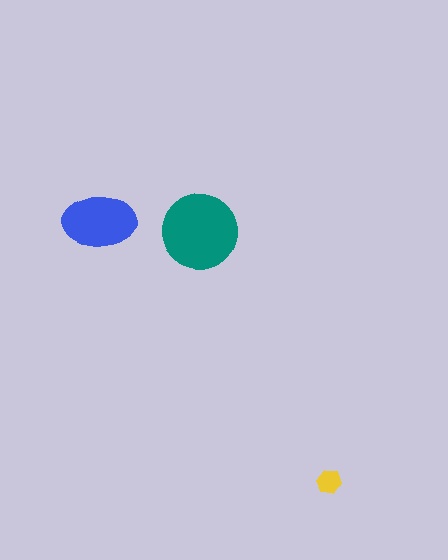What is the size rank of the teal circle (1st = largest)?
1st.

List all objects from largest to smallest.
The teal circle, the blue ellipse, the yellow hexagon.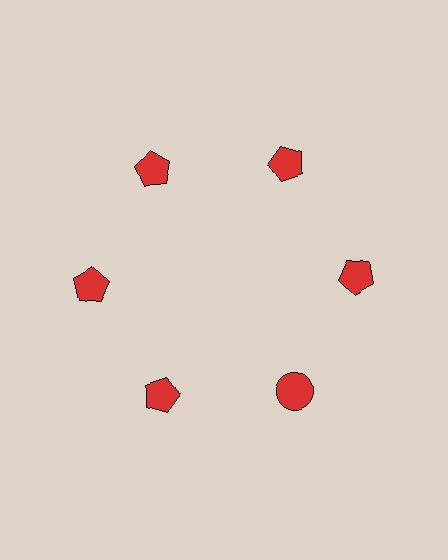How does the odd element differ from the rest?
It has a different shape: circle instead of pentagon.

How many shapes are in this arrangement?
There are 6 shapes arranged in a ring pattern.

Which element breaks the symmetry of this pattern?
The red circle at roughly the 5 o'clock position breaks the symmetry. All other shapes are red pentagons.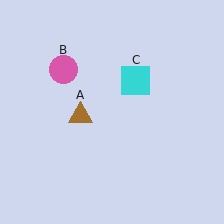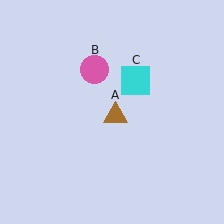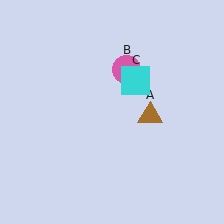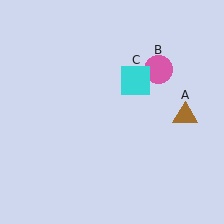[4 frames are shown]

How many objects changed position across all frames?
2 objects changed position: brown triangle (object A), pink circle (object B).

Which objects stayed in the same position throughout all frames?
Cyan square (object C) remained stationary.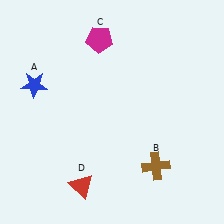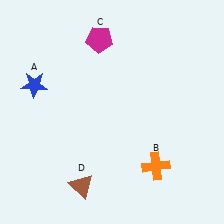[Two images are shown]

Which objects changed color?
B changed from brown to orange. D changed from red to brown.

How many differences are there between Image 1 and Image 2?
There are 2 differences between the two images.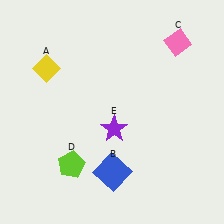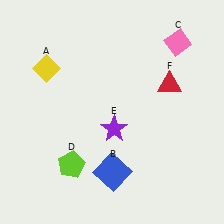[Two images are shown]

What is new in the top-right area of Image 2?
A red triangle (F) was added in the top-right area of Image 2.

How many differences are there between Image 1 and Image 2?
There is 1 difference between the two images.